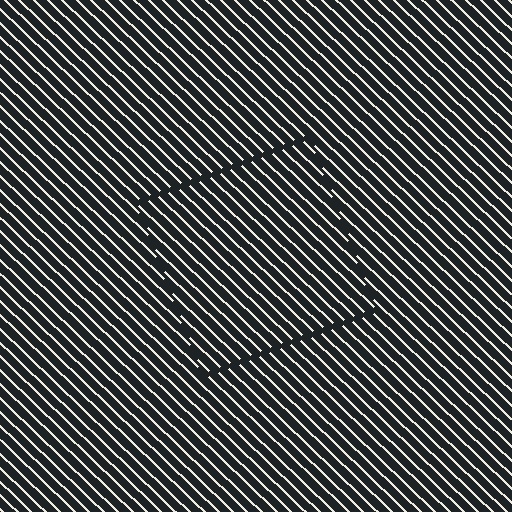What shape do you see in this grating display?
An illusory square. The interior of the shape contains the same grating, shifted by half a period — the contour is defined by the phase discontinuity where line-ends from the inner and outer gratings abut.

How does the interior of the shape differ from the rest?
The interior of the shape contains the same grating, shifted by half a period — the contour is defined by the phase discontinuity where line-ends from the inner and outer gratings abut.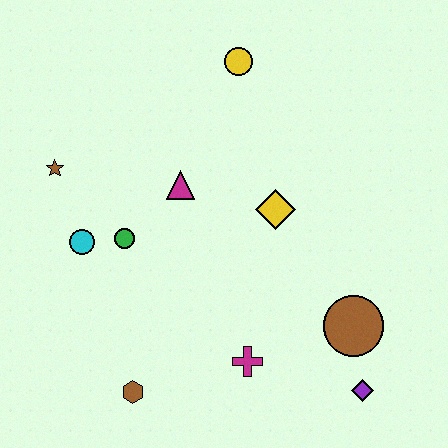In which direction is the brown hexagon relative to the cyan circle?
The brown hexagon is below the cyan circle.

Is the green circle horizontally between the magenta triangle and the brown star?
Yes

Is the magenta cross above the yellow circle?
No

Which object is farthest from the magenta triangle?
The purple diamond is farthest from the magenta triangle.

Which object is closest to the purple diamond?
The brown circle is closest to the purple diamond.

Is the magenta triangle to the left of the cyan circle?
No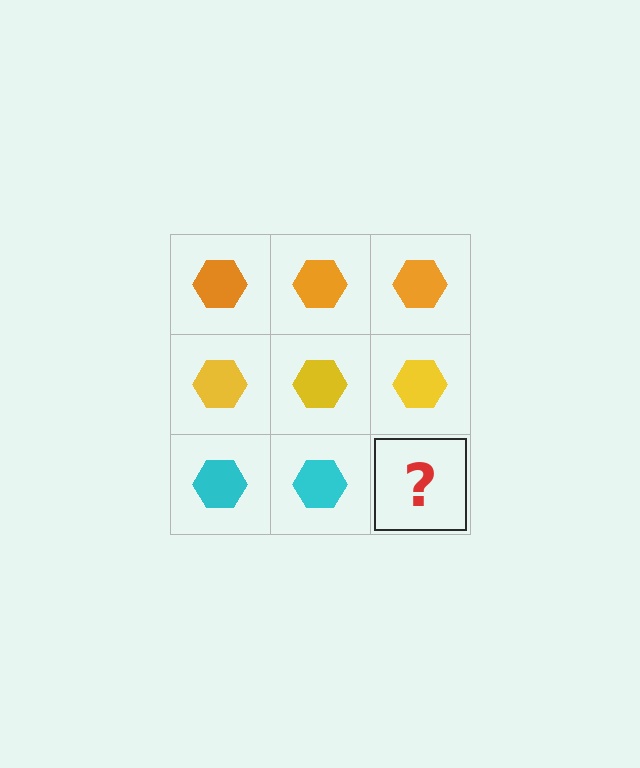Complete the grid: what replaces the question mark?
The question mark should be replaced with a cyan hexagon.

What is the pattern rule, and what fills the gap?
The rule is that each row has a consistent color. The gap should be filled with a cyan hexagon.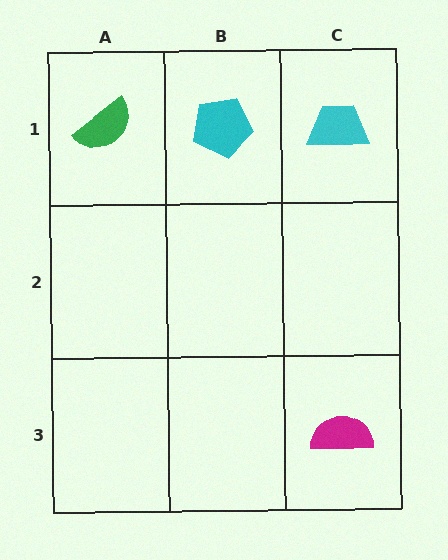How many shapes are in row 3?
1 shape.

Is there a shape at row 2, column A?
No, that cell is empty.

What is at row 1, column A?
A green semicircle.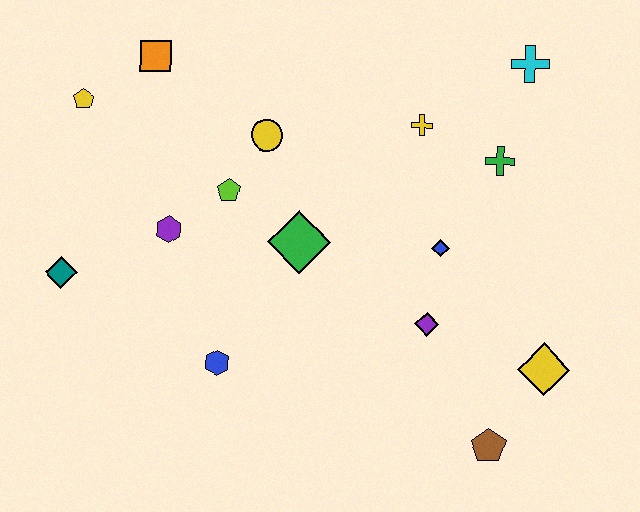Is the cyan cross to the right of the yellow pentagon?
Yes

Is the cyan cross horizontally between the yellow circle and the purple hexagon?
No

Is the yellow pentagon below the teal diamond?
No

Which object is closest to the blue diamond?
The purple diamond is closest to the blue diamond.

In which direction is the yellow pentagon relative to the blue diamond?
The yellow pentagon is to the left of the blue diamond.